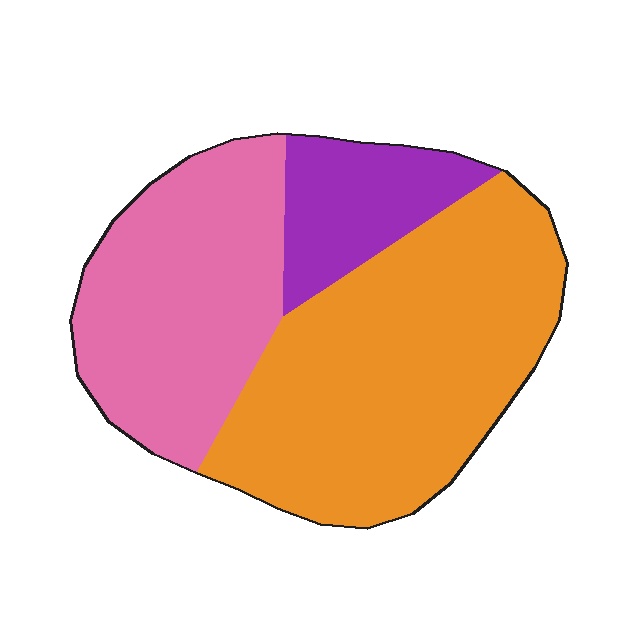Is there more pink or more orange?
Orange.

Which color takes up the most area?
Orange, at roughly 50%.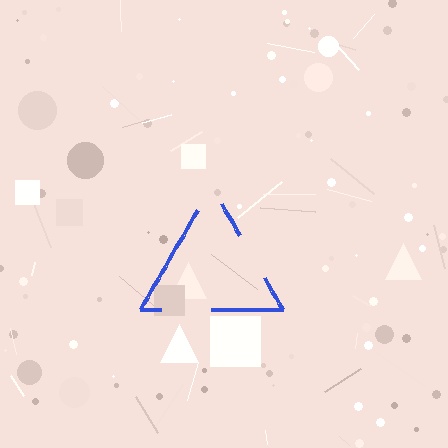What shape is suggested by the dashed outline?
The dashed outline suggests a triangle.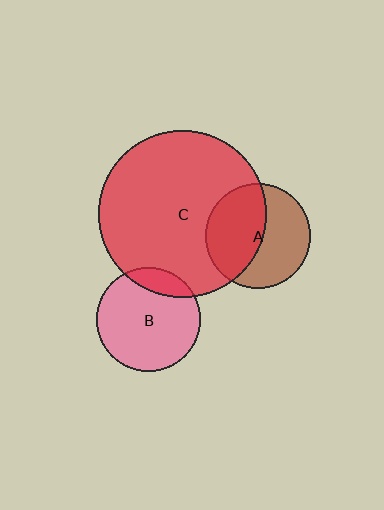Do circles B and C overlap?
Yes.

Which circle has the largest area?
Circle C (red).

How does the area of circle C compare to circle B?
Approximately 2.6 times.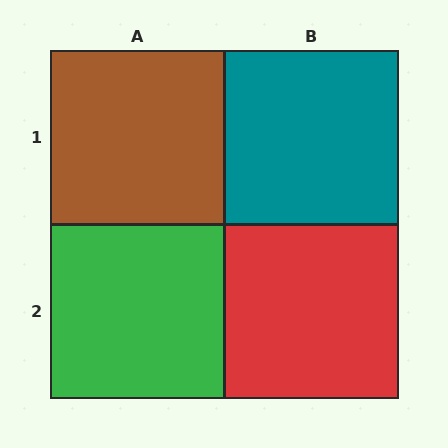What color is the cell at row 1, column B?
Teal.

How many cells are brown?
1 cell is brown.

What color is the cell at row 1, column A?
Brown.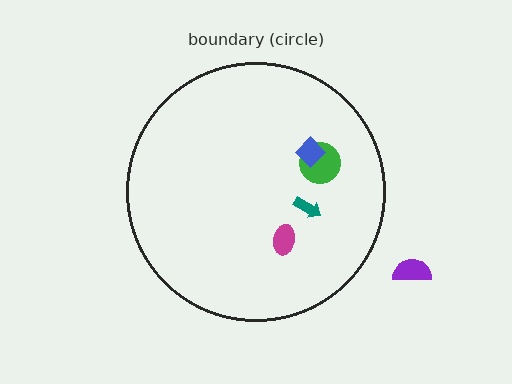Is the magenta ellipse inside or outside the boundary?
Inside.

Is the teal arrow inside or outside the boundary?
Inside.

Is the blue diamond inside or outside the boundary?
Inside.